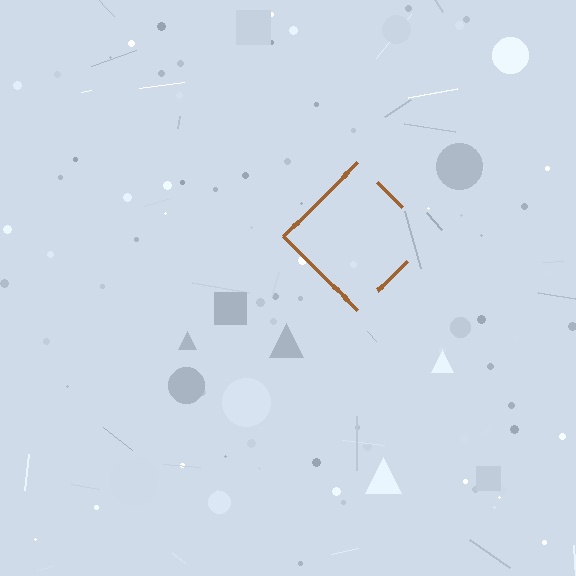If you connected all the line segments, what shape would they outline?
They would outline a diamond.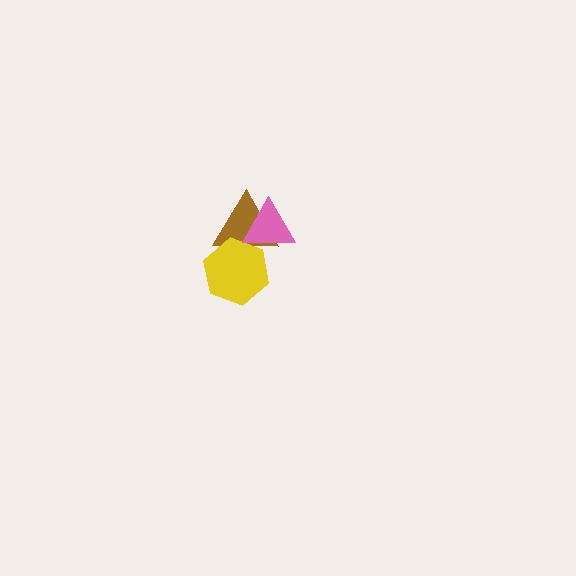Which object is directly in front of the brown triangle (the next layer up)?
The yellow hexagon is directly in front of the brown triangle.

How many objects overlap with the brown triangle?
2 objects overlap with the brown triangle.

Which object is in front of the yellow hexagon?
The pink triangle is in front of the yellow hexagon.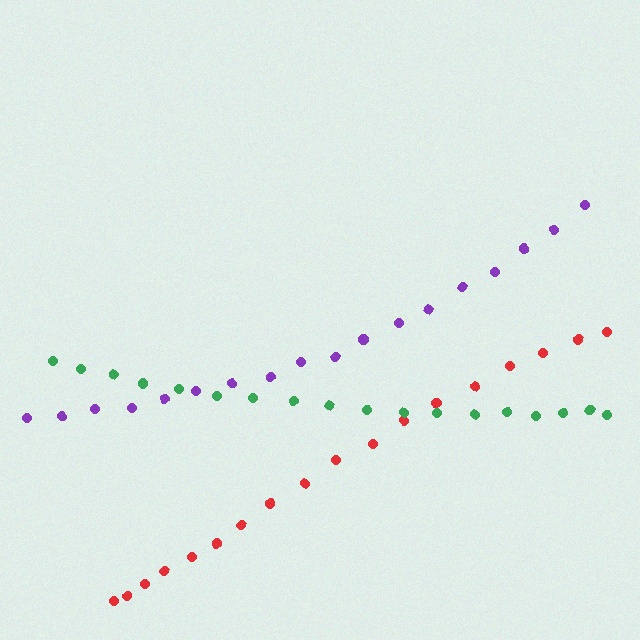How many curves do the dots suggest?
There are 3 distinct paths.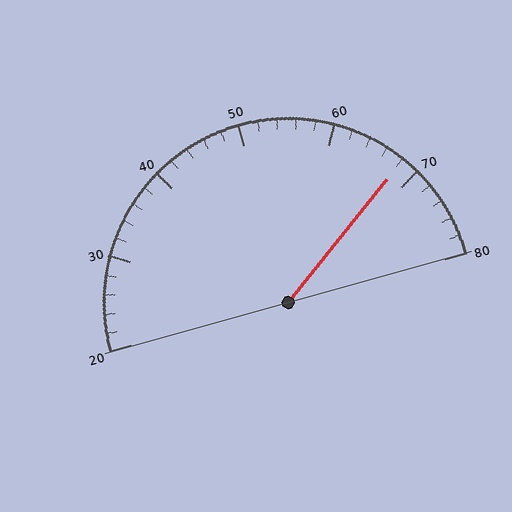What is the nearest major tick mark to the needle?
The nearest major tick mark is 70.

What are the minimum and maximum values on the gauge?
The gauge ranges from 20 to 80.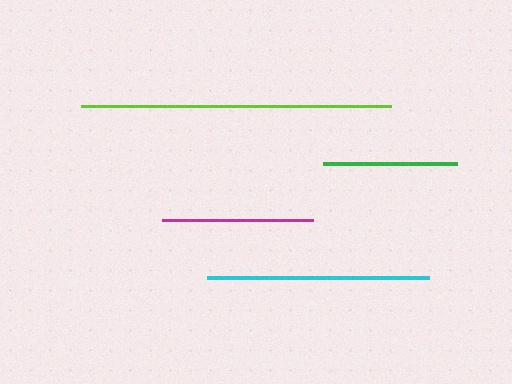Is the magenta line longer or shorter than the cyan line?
The cyan line is longer than the magenta line.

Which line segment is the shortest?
The green line is the shortest at approximately 133 pixels.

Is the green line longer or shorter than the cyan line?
The cyan line is longer than the green line.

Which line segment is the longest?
The lime line is the longest at approximately 310 pixels.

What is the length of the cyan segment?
The cyan segment is approximately 223 pixels long.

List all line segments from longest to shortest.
From longest to shortest: lime, cyan, magenta, green.